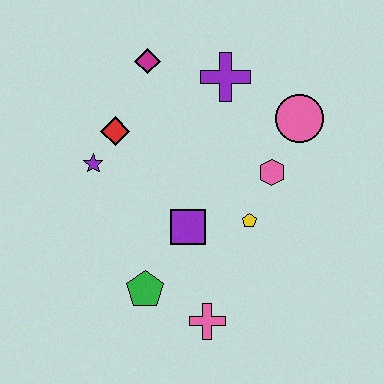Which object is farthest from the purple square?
The magenta diamond is farthest from the purple square.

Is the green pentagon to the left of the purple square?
Yes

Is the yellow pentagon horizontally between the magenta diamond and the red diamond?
No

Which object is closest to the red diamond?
The purple star is closest to the red diamond.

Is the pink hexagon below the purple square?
No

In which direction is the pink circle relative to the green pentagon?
The pink circle is above the green pentagon.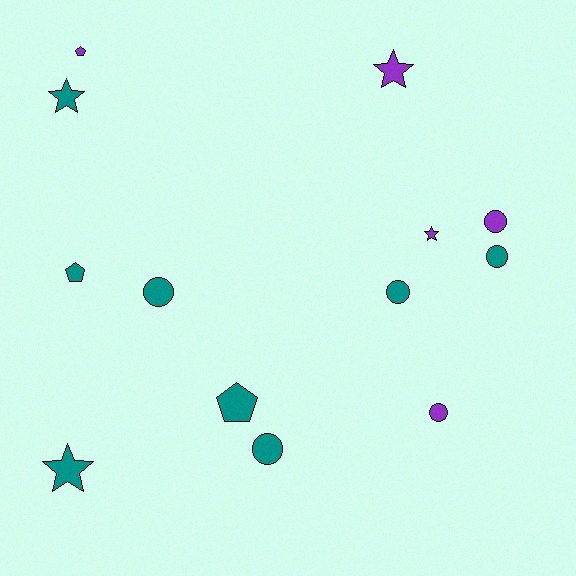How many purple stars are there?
There are 2 purple stars.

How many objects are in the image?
There are 13 objects.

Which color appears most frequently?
Teal, with 8 objects.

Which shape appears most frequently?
Circle, with 6 objects.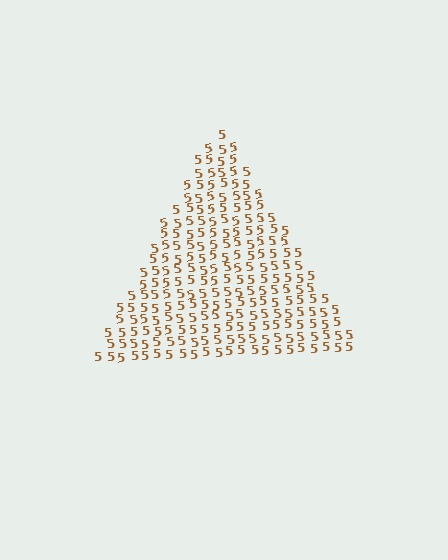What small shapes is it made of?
It is made of small digit 5's.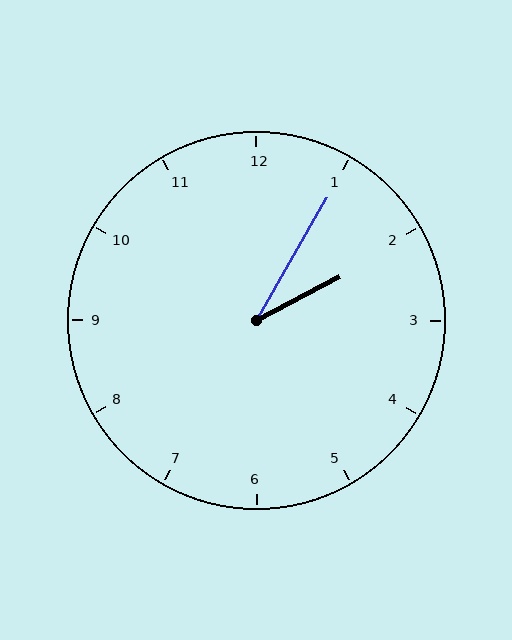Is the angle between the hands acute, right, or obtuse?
It is acute.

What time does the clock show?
2:05.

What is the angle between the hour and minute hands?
Approximately 32 degrees.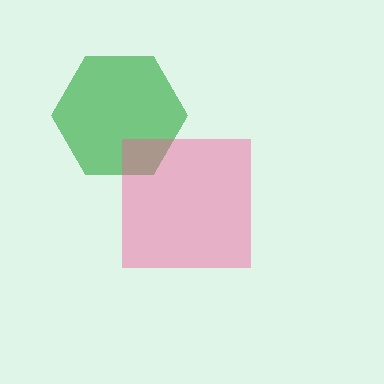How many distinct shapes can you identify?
There are 2 distinct shapes: a green hexagon, a pink square.